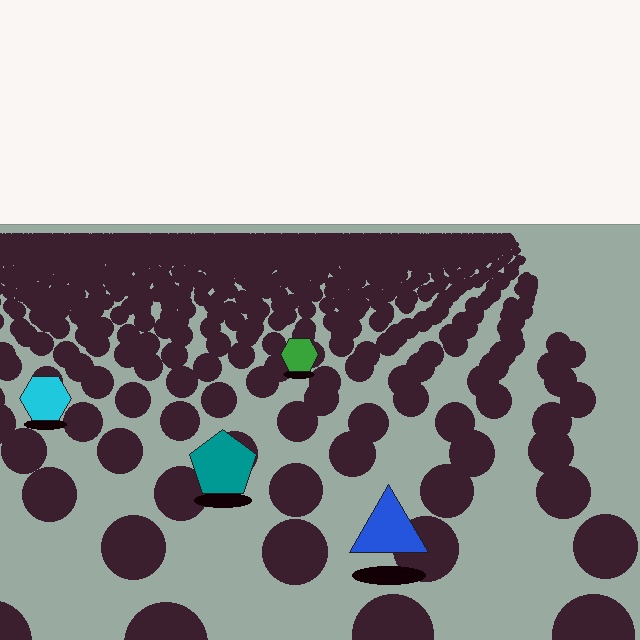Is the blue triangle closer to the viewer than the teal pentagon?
Yes. The blue triangle is closer — you can tell from the texture gradient: the ground texture is coarser near it.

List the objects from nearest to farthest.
From nearest to farthest: the blue triangle, the teal pentagon, the cyan hexagon, the green hexagon.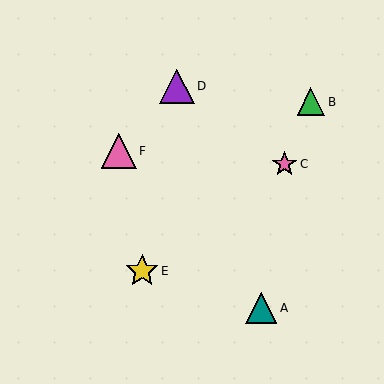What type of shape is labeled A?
Shape A is a teal triangle.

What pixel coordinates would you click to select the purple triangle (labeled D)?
Click at (177, 86) to select the purple triangle D.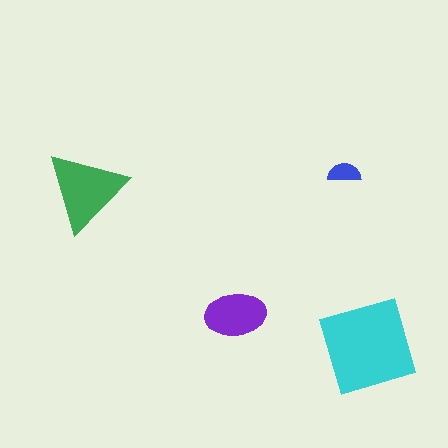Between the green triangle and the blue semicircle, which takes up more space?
The green triangle.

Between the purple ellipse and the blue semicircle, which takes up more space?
The purple ellipse.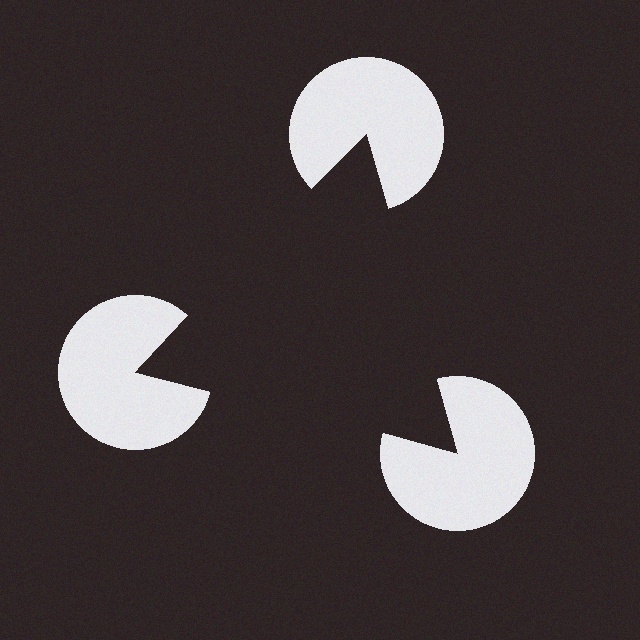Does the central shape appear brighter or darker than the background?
It typically appears slightly darker than the background, even though no actual brightness change is drawn.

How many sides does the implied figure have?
3 sides.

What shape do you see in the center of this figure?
An illusory triangle — its edges are inferred from the aligned wedge cuts in the pac-man discs, not physically drawn.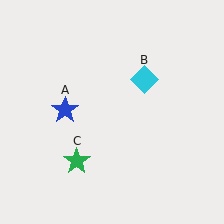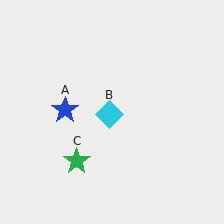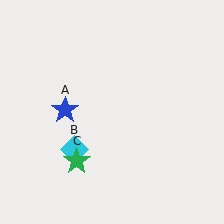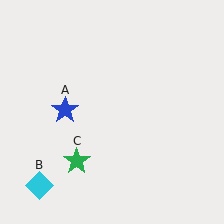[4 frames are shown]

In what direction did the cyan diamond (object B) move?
The cyan diamond (object B) moved down and to the left.